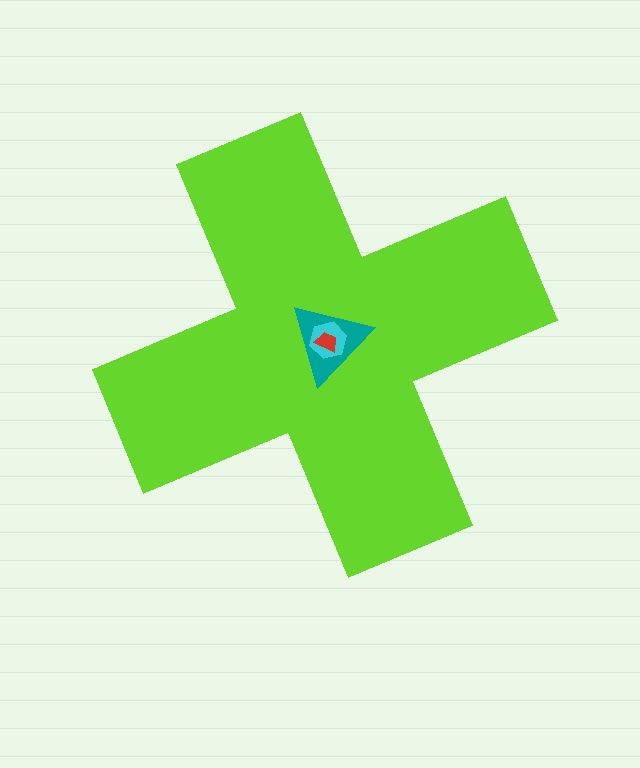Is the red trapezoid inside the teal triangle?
Yes.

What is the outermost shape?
The lime cross.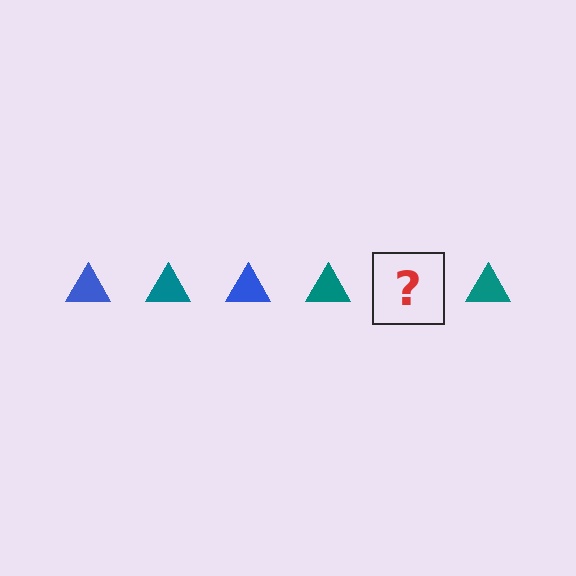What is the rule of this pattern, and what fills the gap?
The rule is that the pattern cycles through blue, teal triangles. The gap should be filled with a blue triangle.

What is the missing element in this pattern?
The missing element is a blue triangle.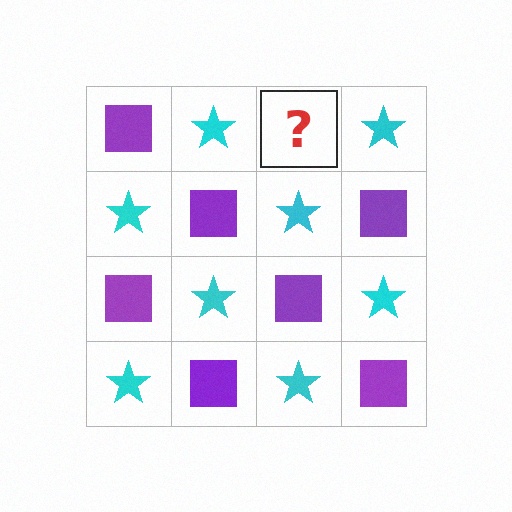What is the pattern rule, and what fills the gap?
The rule is that it alternates purple square and cyan star in a checkerboard pattern. The gap should be filled with a purple square.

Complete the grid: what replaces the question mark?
The question mark should be replaced with a purple square.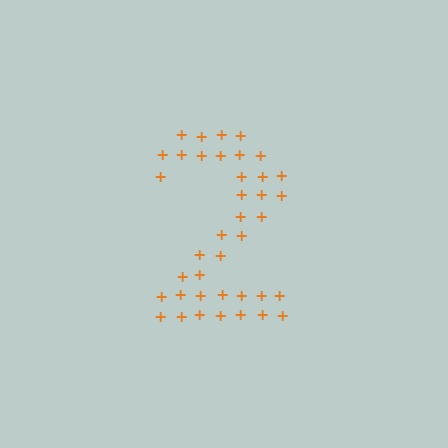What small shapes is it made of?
It is made of small plus signs.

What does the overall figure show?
The overall figure shows the digit 2.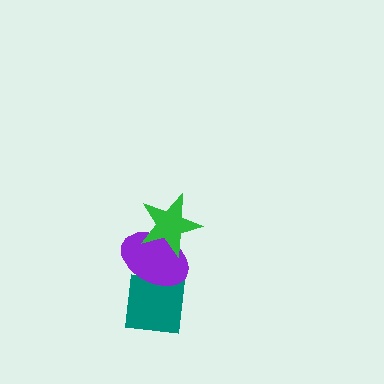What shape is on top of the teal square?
The purple ellipse is on top of the teal square.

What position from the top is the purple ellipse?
The purple ellipse is 2nd from the top.